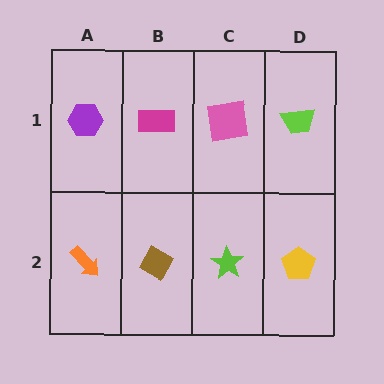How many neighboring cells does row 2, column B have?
3.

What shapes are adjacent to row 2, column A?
A purple hexagon (row 1, column A), a brown diamond (row 2, column B).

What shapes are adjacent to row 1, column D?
A yellow pentagon (row 2, column D), a pink square (row 1, column C).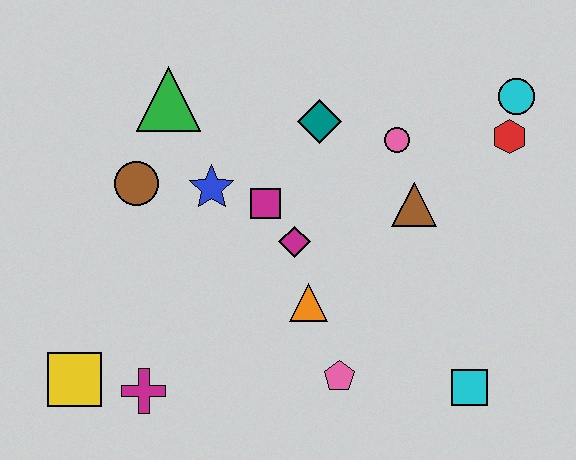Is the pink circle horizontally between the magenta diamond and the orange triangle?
No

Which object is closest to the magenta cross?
The yellow square is closest to the magenta cross.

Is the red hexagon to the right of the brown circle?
Yes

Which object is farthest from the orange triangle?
The cyan circle is farthest from the orange triangle.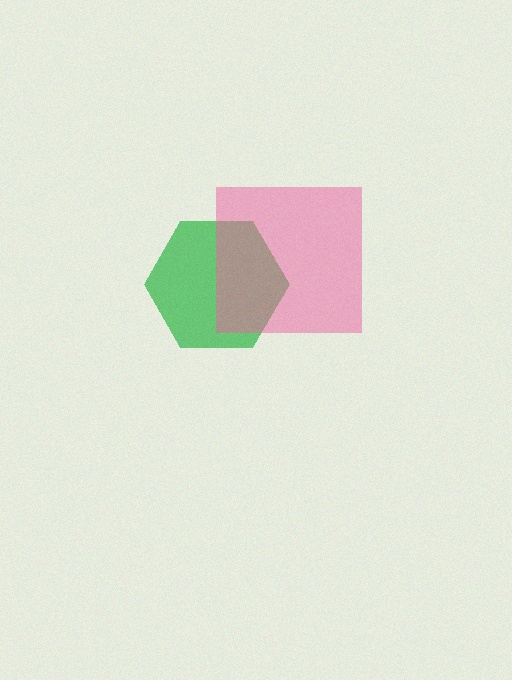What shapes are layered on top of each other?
The layered shapes are: a green hexagon, a pink square.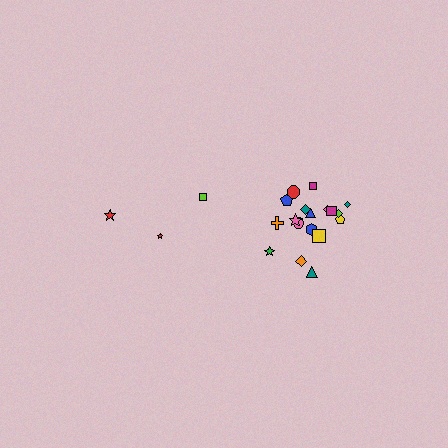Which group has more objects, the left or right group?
The right group.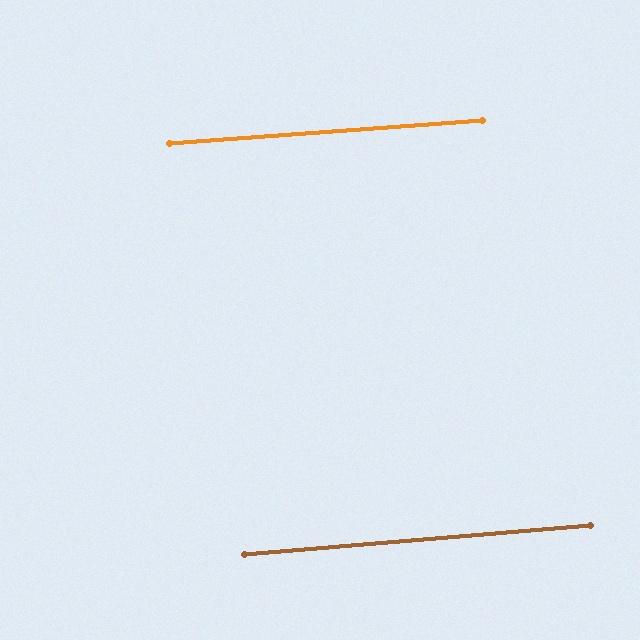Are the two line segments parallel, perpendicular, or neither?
Parallel — their directions differ by only 0.5°.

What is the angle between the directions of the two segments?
Approximately 1 degree.